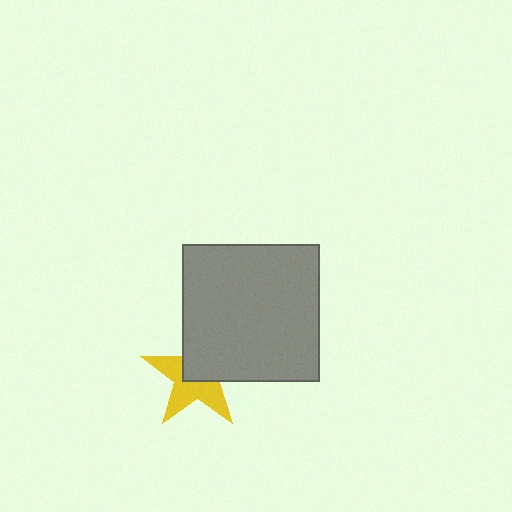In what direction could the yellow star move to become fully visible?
The yellow star could move toward the lower-left. That would shift it out from behind the gray square entirely.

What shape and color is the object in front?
The object in front is a gray square.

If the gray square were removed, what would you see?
You would see the complete yellow star.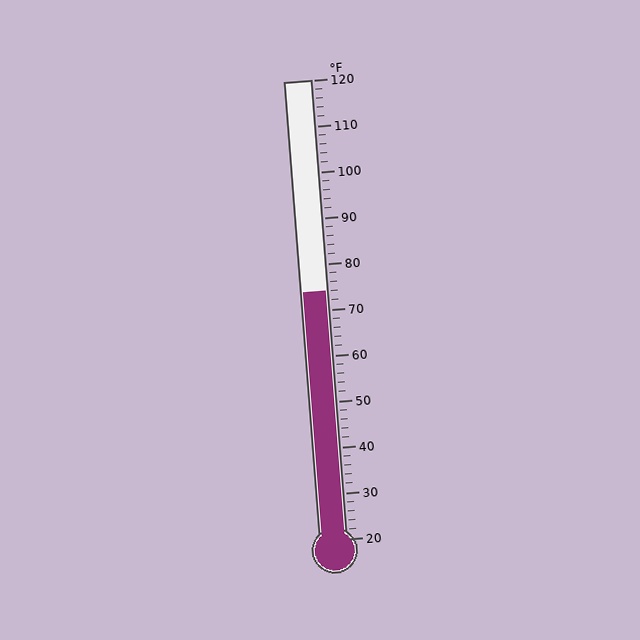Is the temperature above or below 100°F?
The temperature is below 100°F.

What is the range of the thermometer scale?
The thermometer scale ranges from 20°F to 120°F.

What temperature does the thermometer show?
The thermometer shows approximately 74°F.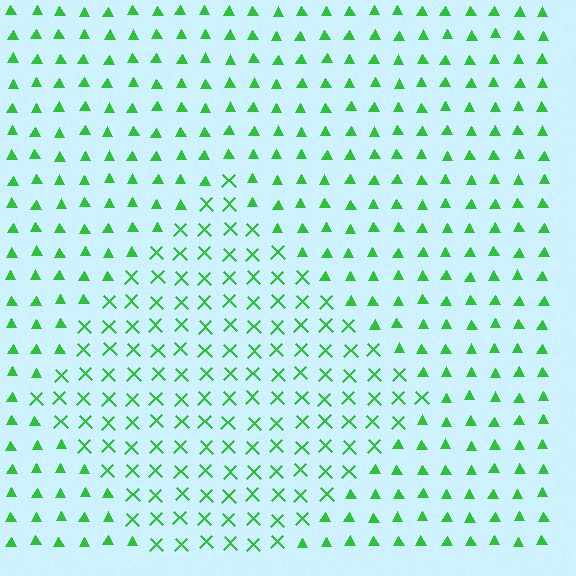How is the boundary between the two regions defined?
The boundary is defined by a change in element shape: X marks inside vs. triangles outside. All elements share the same color and spacing.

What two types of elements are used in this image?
The image uses X marks inside the diamond region and triangles outside it.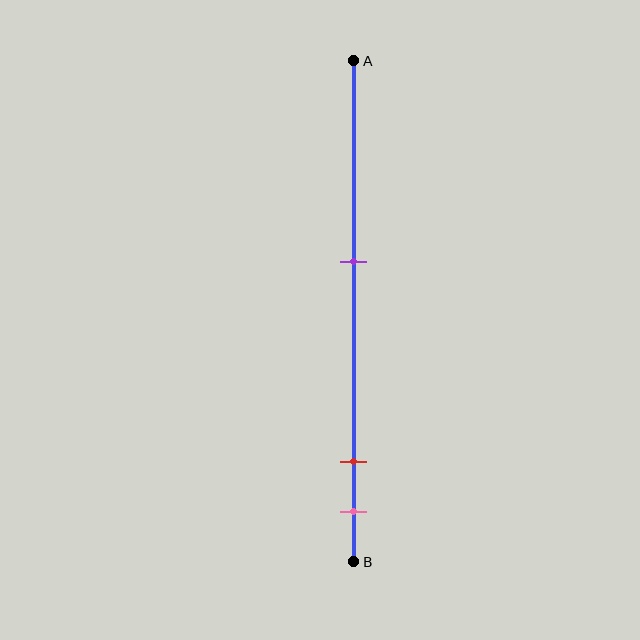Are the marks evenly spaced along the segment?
No, the marks are not evenly spaced.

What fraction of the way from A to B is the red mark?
The red mark is approximately 80% (0.8) of the way from A to B.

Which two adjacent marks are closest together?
The red and pink marks are the closest adjacent pair.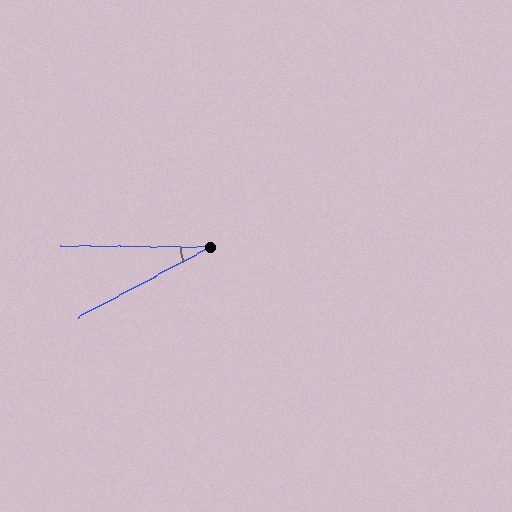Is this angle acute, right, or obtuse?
It is acute.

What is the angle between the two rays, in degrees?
Approximately 28 degrees.